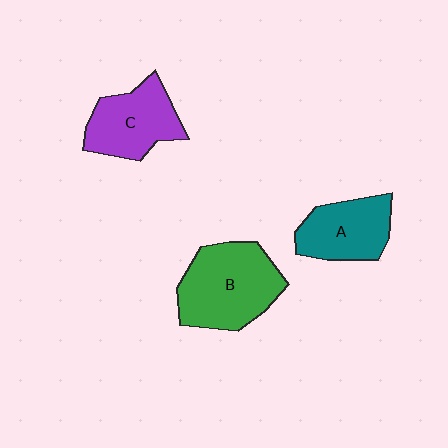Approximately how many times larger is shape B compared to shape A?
Approximately 1.4 times.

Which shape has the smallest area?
Shape A (teal).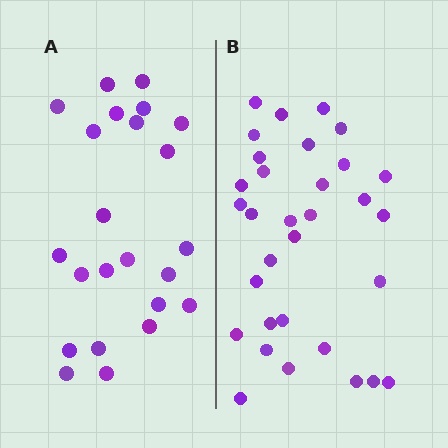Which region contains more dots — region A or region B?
Region B (the right region) has more dots.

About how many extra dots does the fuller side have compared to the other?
Region B has roughly 8 or so more dots than region A.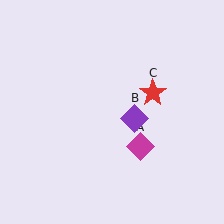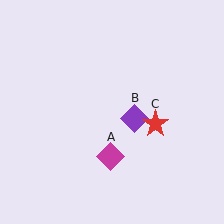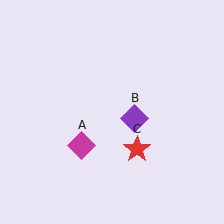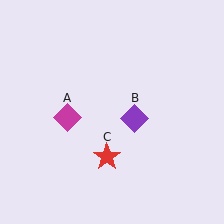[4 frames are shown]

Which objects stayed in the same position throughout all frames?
Purple diamond (object B) remained stationary.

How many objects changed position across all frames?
2 objects changed position: magenta diamond (object A), red star (object C).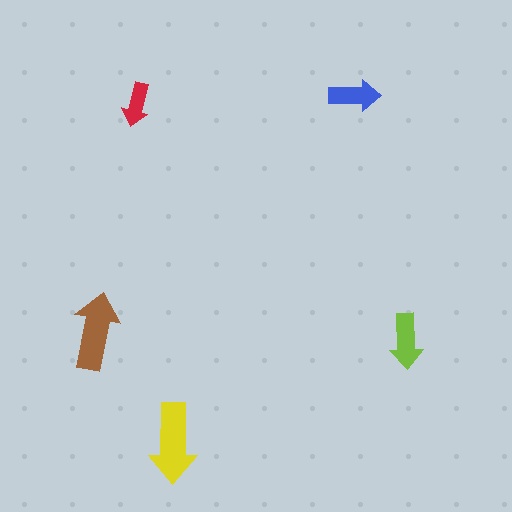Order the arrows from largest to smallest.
the yellow one, the brown one, the lime one, the blue one, the red one.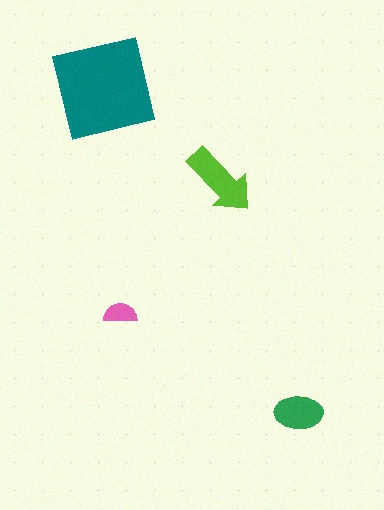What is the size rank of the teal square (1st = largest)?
1st.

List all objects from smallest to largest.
The pink semicircle, the green ellipse, the lime arrow, the teal square.